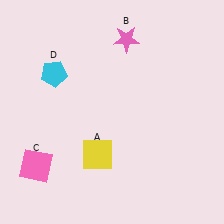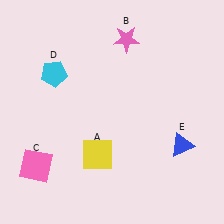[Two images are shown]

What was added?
A blue triangle (E) was added in Image 2.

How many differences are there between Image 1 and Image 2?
There is 1 difference between the two images.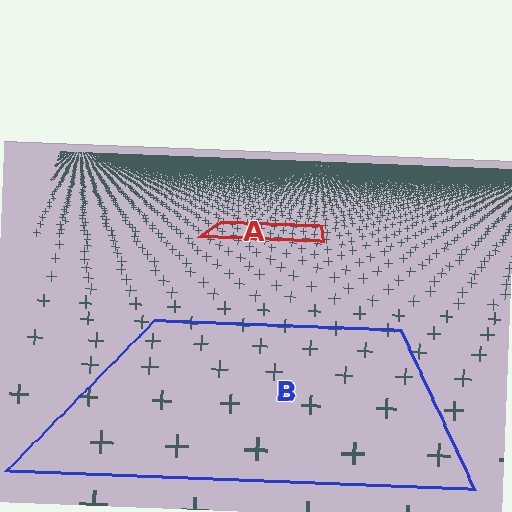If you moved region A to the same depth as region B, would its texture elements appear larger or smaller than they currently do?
They would appear larger. At a closer depth, the same texture elements are projected at a bigger on-screen size.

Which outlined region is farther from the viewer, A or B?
Region A is farther from the viewer — the texture elements inside it appear smaller and more densely packed.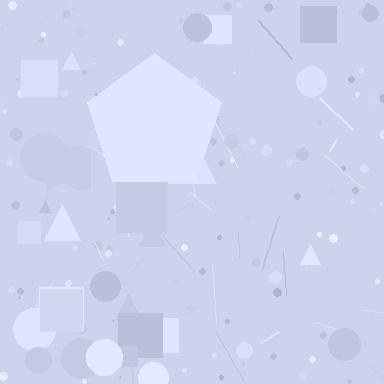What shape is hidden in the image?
A pentagon is hidden in the image.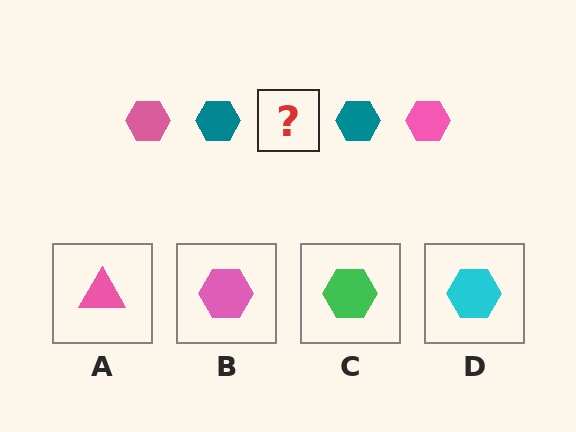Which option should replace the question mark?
Option B.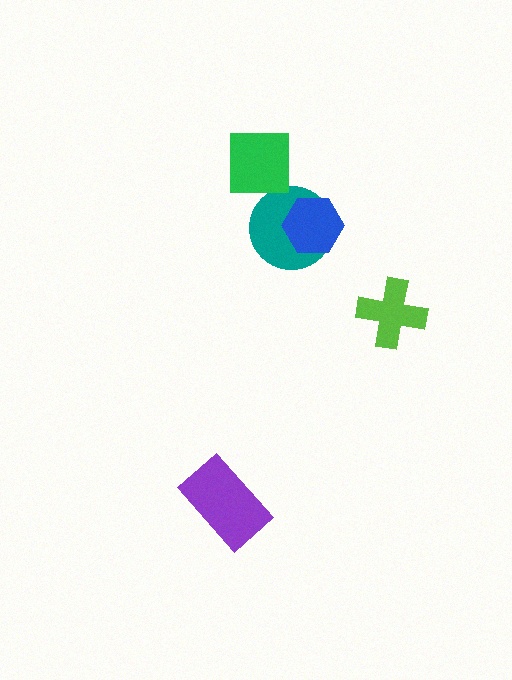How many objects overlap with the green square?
0 objects overlap with the green square.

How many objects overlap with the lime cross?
0 objects overlap with the lime cross.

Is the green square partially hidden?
No, no other shape covers it.